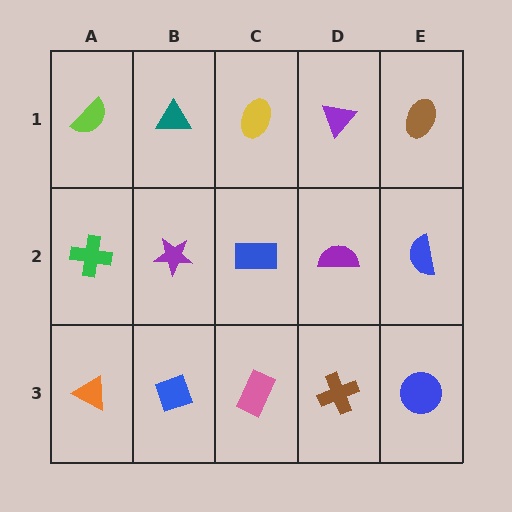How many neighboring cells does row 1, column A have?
2.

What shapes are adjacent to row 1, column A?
A green cross (row 2, column A), a teal triangle (row 1, column B).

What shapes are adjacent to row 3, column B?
A purple star (row 2, column B), an orange triangle (row 3, column A), a pink rectangle (row 3, column C).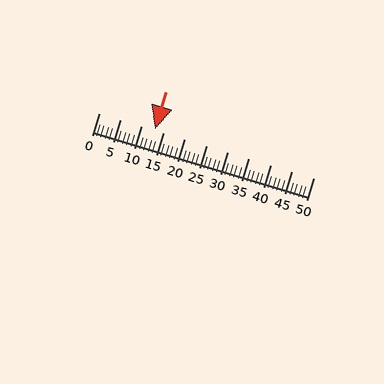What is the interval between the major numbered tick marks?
The major tick marks are spaced 5 units apart.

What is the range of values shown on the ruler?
The ruler shows values from 0 to 50.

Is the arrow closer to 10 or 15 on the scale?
The arrow is closer to 15.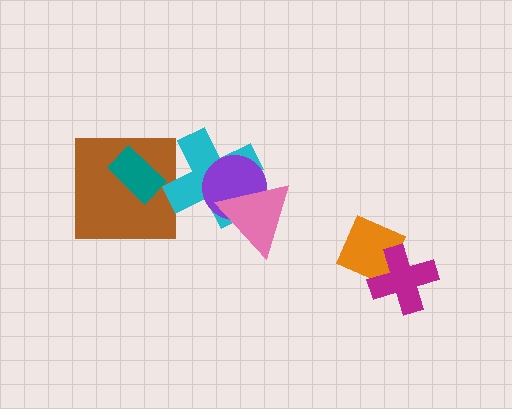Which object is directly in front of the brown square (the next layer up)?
The cyan cross is directly in front of the brown square.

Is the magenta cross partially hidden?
No, no other shape covers it.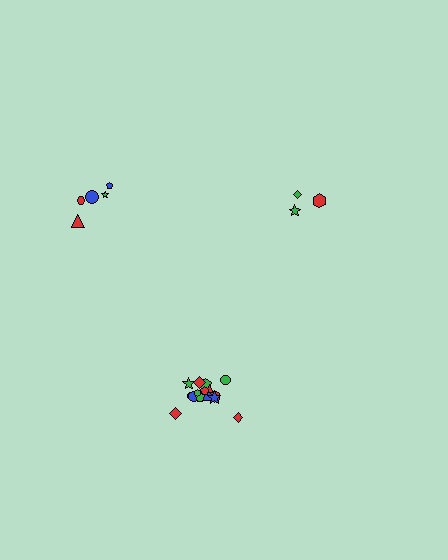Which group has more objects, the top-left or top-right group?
The top-left group.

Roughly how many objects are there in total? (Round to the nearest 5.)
Roughly 25 objects in total.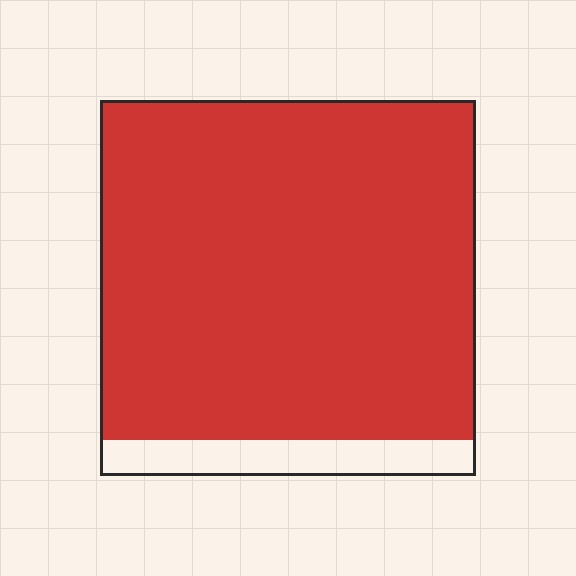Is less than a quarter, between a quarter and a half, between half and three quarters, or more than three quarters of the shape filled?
More than three quarters.